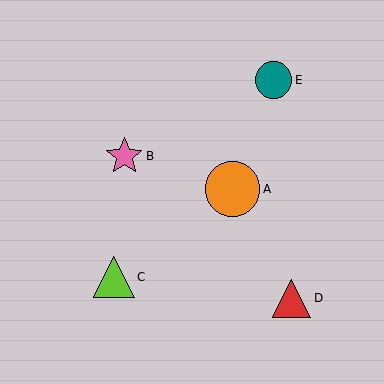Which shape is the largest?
The orange circle (labeled A) is the largest.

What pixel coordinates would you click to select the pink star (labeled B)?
Click at (124, 156) to select the pink star B.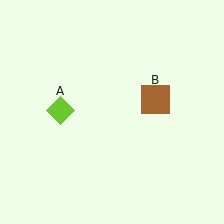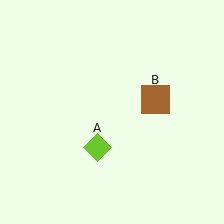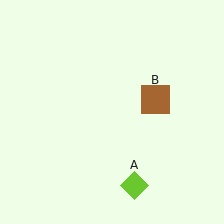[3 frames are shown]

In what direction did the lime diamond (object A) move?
The lime diamond (object A) moved down and to the right.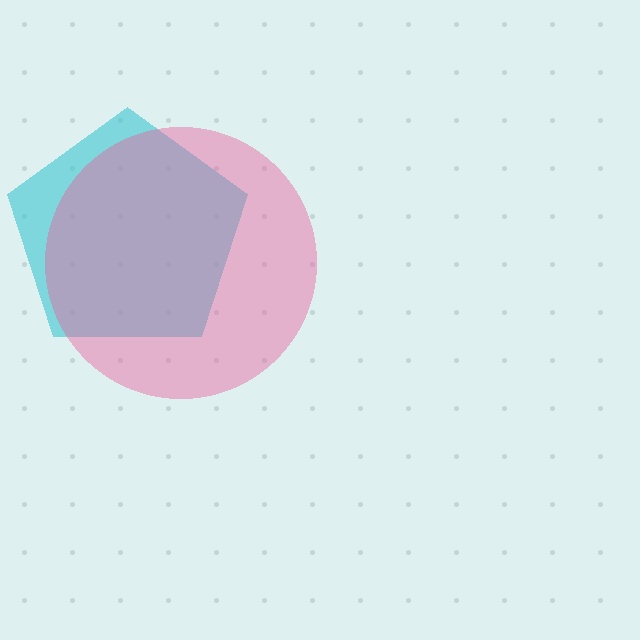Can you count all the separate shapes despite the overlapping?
Yes, there are 2 separate shapes.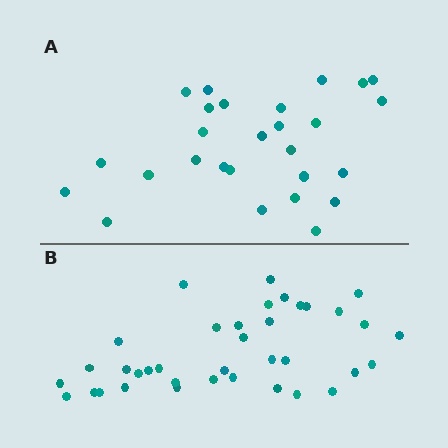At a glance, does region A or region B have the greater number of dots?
Region B (the bottom region) has more dots.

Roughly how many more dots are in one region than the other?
Region B has roughly 10 or so more dots than region A.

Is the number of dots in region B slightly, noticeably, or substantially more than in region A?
Region B has noticeably more, but not dramatically so. The ratio is roughly 1.4 to 1.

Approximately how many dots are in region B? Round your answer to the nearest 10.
About 40 dots. (The exact count is 37, which rounds to 40.)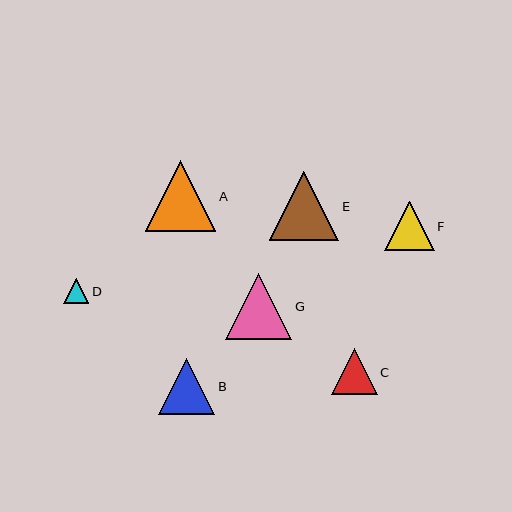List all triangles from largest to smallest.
From largest to smallest: A, E, G, B, F, C, D.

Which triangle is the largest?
Triangle A is the largest with a size of approximately 70 pixels.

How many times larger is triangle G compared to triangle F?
Triangle G is approximately 1.3 times the size of triangle F.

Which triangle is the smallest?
Triangle D is the smallest with a size of approximately 25 pixels.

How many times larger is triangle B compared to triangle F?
Triangle B is approximately 1.1 times the size of triangle F.